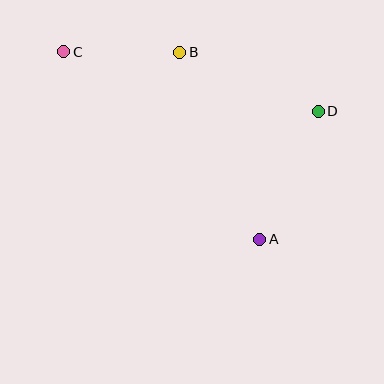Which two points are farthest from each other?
Points A and C are farthest from each other.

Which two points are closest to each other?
Points B and C are closest to each other.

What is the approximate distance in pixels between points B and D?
The distance between B and D is approximately 150 pixels.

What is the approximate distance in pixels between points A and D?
The distance between A and D is approximately 141 pixels.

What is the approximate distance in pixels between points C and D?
The distance between C and D is approximately 261 pixels.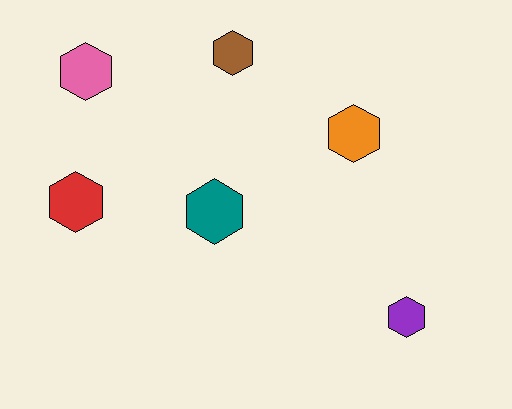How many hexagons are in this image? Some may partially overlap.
There are 6 hexagons.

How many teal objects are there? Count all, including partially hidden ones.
There is 1 teal object.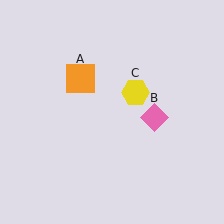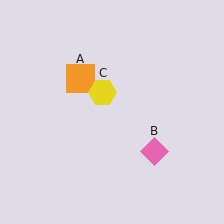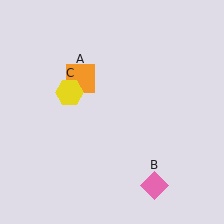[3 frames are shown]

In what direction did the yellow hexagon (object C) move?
The yellow hexagon (object C) moved left.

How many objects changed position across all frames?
2 objects changed position: pink diamond (object B), yellow hexagon (object C).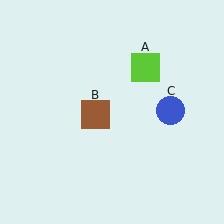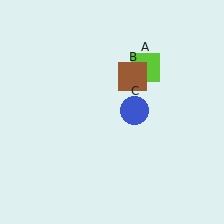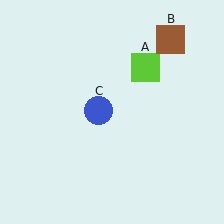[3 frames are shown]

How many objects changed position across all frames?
2 objects changed position: brown square (object B), blue circle (object C).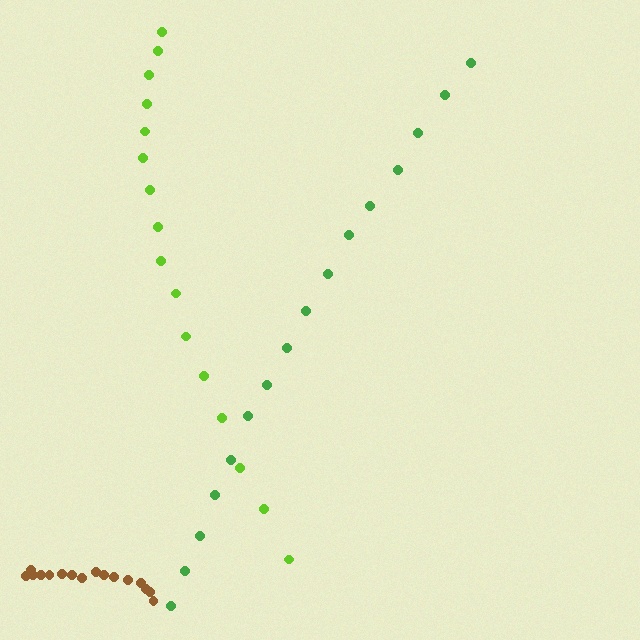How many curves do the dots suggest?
There are 3 distinct paths.